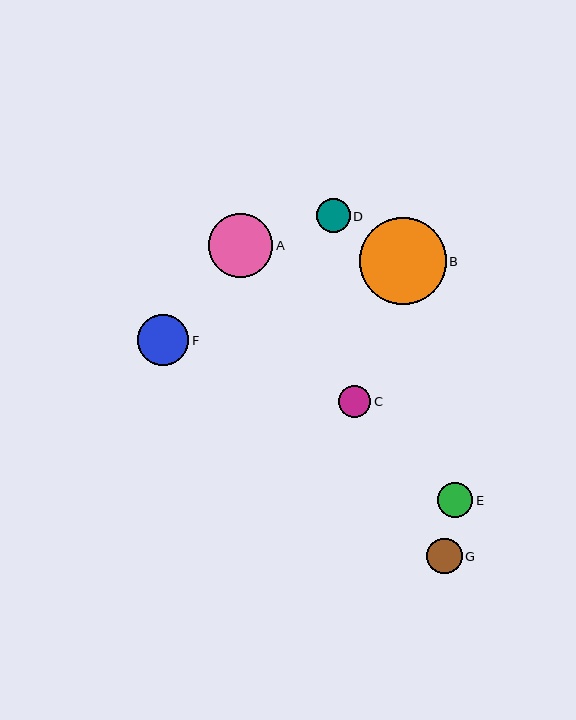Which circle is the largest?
Circle B is the largest with a size of approximately 86 pixels.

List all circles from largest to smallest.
From largest to smallest: B, A, F, G, E, D, C.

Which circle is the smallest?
Circle C is the smallest with a size of approximately 32 pixels.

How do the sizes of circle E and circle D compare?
Circle E and circle D are approximately the same size.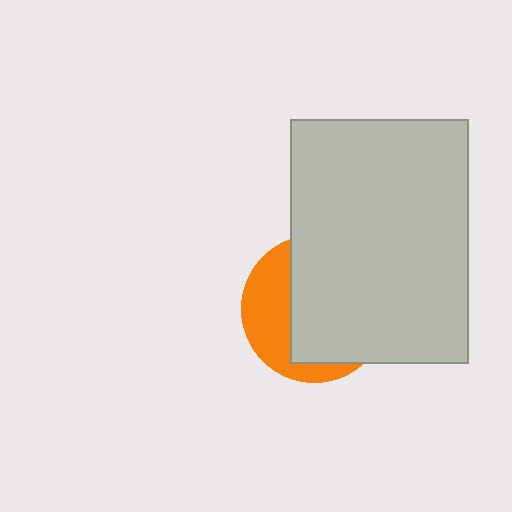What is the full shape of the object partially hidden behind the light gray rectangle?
The partially hidden object is an orange circle.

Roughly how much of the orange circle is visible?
A small part of it is visible (roughly 35%).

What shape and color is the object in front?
The object in front is a light gray rectangle.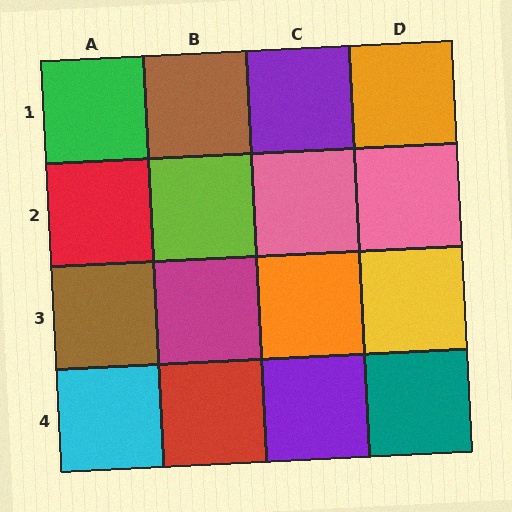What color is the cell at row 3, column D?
Yellow.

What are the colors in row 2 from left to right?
Red, lime, pink, pink.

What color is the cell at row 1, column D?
Orange.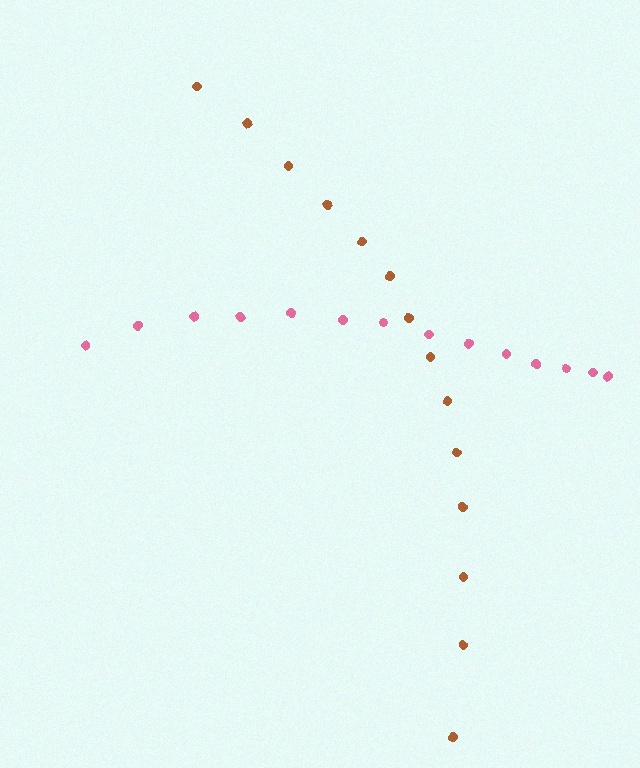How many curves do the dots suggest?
There are 2 distinct paths.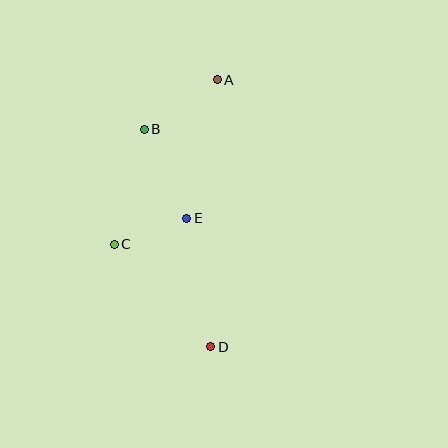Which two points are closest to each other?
Points C and E are closest to each other.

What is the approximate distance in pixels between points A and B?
The distance between A and B is approximately 88 pixels.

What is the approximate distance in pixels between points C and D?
The distance between C and D is approximately 141 pixels.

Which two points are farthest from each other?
Points A and D are farthest from each other.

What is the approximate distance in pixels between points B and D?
The distance between B and D is approximately 228 pixels.